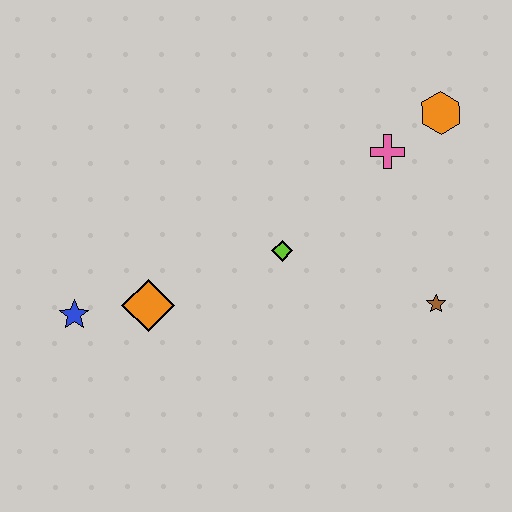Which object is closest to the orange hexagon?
The pink cross is closest to the orange hexagon.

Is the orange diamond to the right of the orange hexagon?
No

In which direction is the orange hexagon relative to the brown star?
The orange hexagon is above the brown star.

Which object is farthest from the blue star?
The orange hexagon is farthest from the blue star.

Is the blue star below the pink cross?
Yes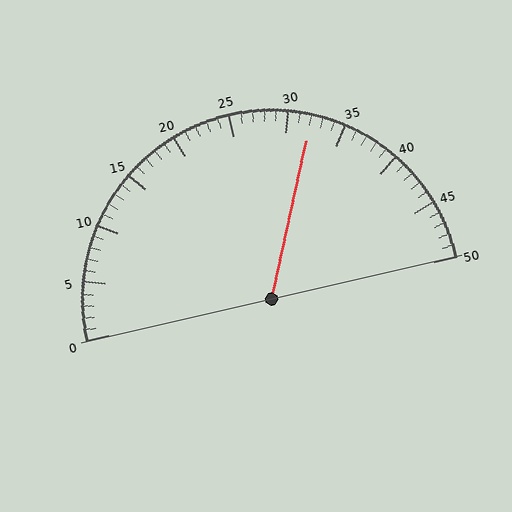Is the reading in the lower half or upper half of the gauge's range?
The reading is in the upper half of the range (0 to 50).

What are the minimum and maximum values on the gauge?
The gauge ranges from 0 to 50.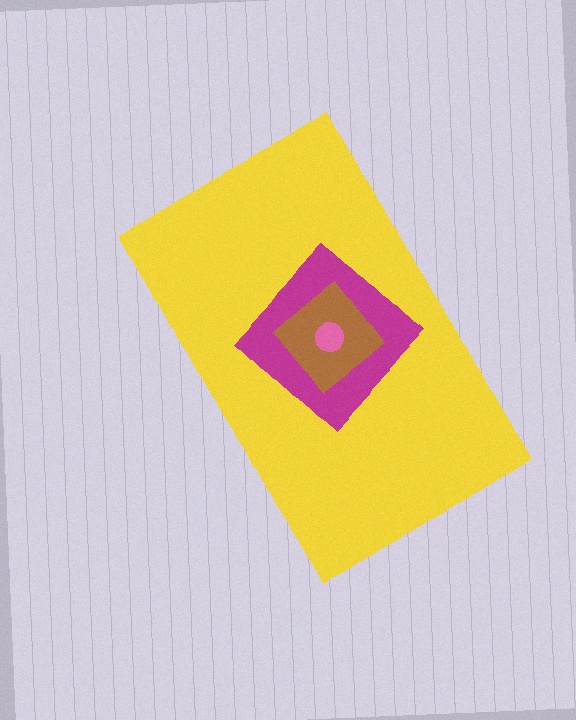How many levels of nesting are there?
4.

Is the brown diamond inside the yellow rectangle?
Yes.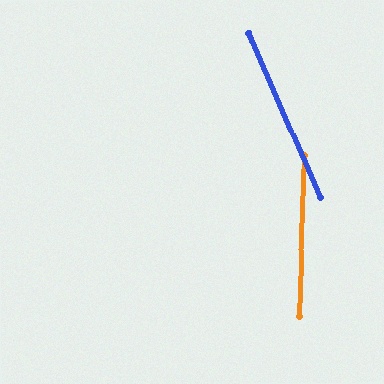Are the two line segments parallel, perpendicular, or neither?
Neither parallel nor perpendicular — they differ by about 25°.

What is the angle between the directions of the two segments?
Approximately 25 degrees.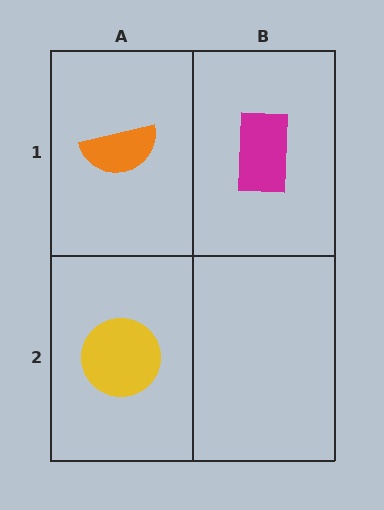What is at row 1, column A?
An orange semicircle.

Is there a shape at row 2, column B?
No, that cell is empty.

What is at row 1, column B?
A magenta rectangle.